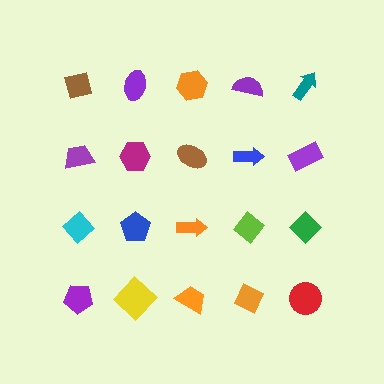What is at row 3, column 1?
A cyan diamond.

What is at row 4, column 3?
An orange trapezoid.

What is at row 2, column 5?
A purple rectangle.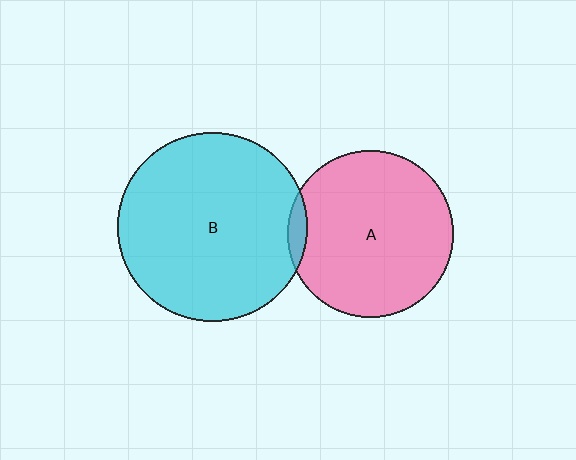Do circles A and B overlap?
Yes.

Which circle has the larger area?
Circle B (cyan).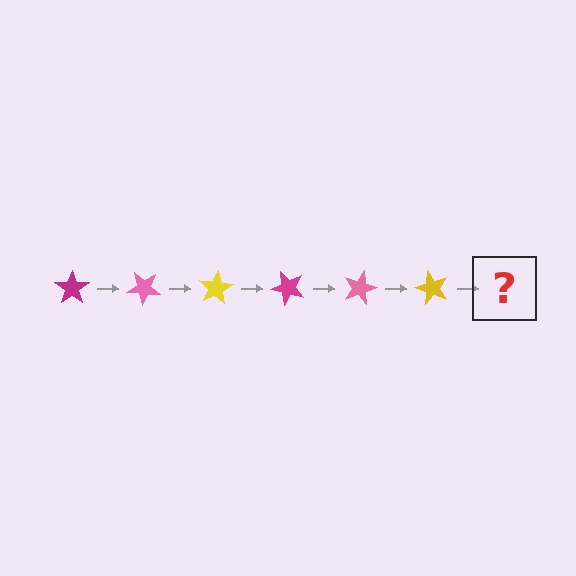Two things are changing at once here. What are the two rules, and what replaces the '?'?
The two rules are that it rotates 40 degrees each step and the color cycles through magenta, pink, and yellow. The '?' should be a magenta star, rotated 240 degrees from the start.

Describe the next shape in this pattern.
It should be a magenta star, rotated 240 degrees from the start.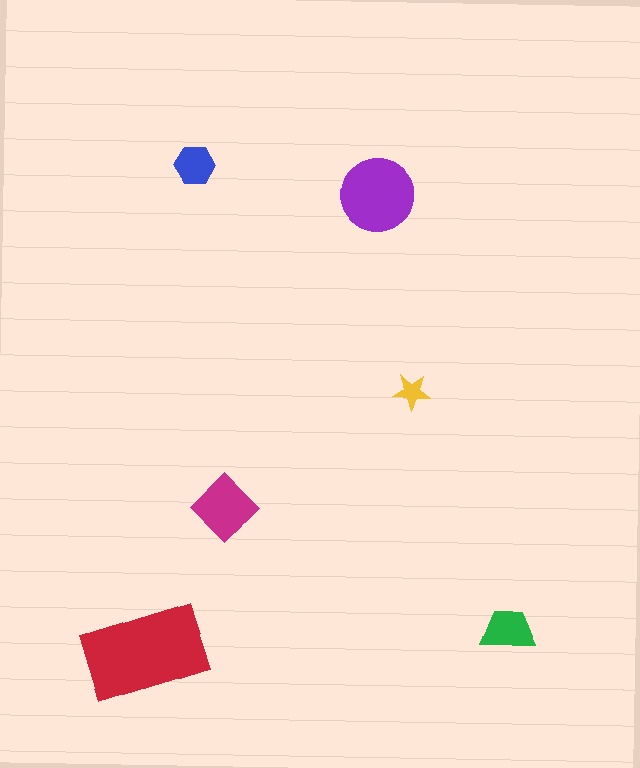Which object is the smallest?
The yellow star.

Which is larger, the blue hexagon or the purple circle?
The purple circle.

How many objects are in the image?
There are 6 objects in the image.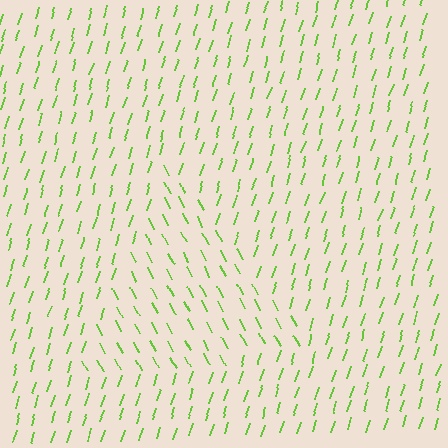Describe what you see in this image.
The image is filled with small lime line segments. A triangle region in the image has lines oriented differently from the surrounding lines, creating a visible texture boundary.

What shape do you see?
I see a triangle.